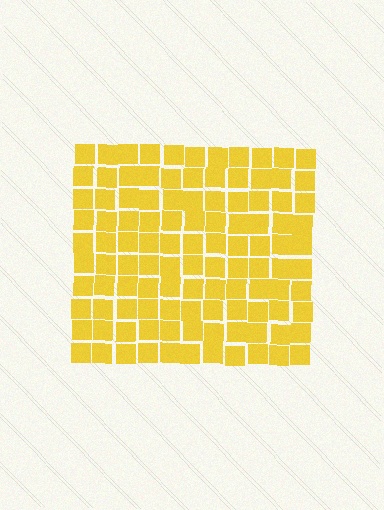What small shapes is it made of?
It is made of small squares.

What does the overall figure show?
The overall figure shows a square.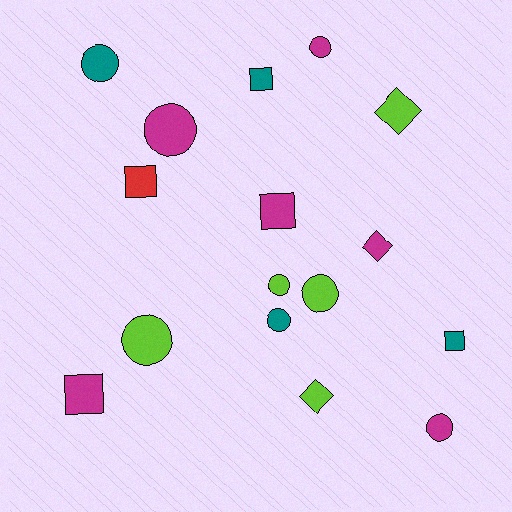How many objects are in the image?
There are 16 objects.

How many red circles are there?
There are no red circles.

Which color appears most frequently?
Magenta, with 6 objects.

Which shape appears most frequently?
Circle, with 8 objects.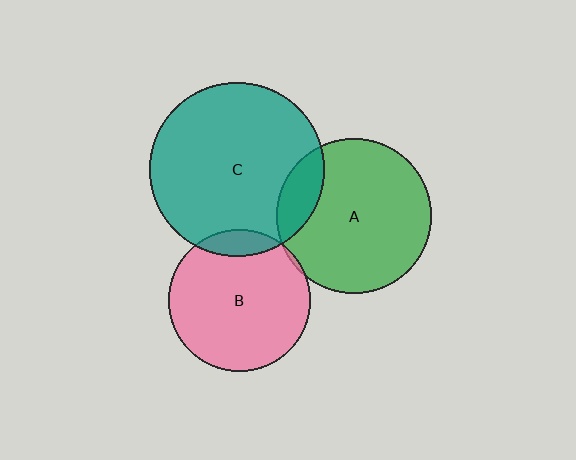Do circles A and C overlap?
Yes.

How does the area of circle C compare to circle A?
Approximately 1.3 times.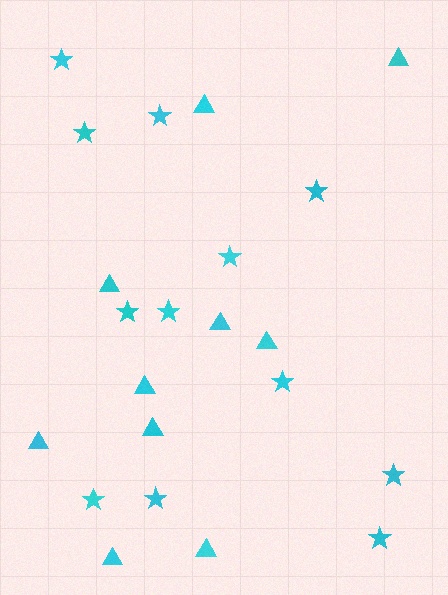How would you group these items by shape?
There are 2 groups: one group of stars (12) and one group of triangles (10).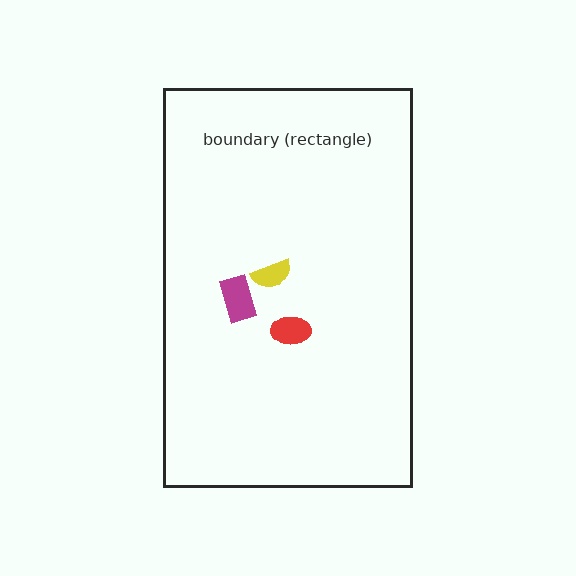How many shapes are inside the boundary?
3 inside, 0 outside.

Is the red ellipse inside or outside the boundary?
Inside.